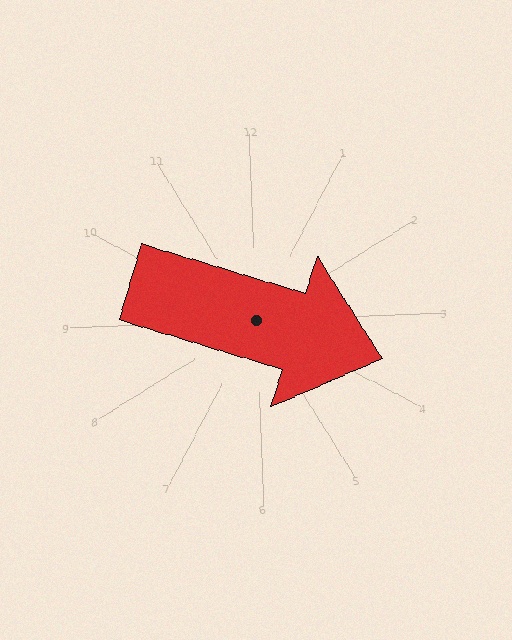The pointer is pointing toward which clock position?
Roughly 4 o'clock.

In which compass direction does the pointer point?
East.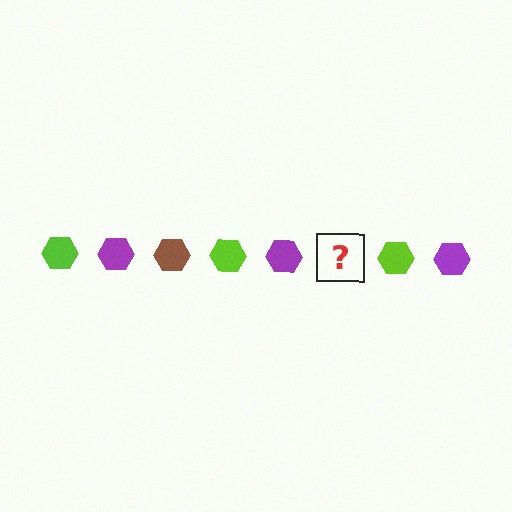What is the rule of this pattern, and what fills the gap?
The rule is that the pattern cycles through lime, purple, brown hexagons. The gap should be filled with a brown hexagon.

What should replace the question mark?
The question mark should be replaced with a brown hexagon.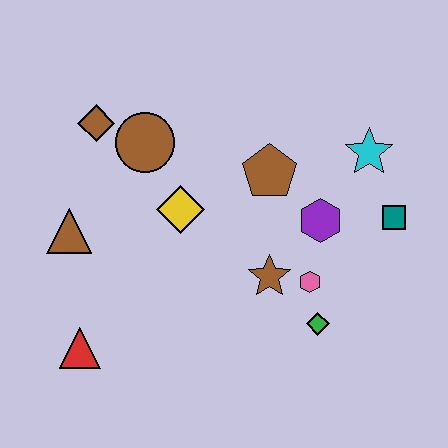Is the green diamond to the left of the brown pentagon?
No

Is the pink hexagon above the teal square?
No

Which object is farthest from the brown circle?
The teal square is farthest from the brown circle.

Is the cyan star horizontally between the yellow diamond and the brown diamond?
No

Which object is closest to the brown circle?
The brown diamond is closest to the brown circle.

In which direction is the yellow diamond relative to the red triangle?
The yellow diamond is above the red triangle.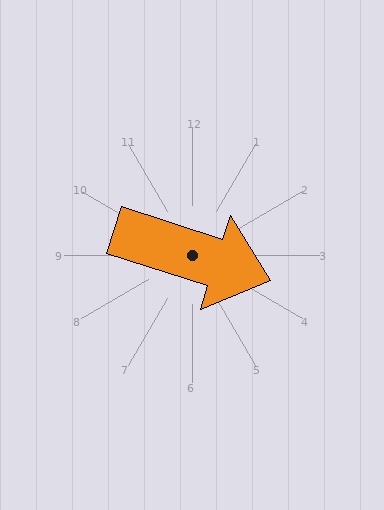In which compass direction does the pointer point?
East.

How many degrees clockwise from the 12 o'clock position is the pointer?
Approximately 108 degrees.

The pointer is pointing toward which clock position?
Roughly 4 o'clock.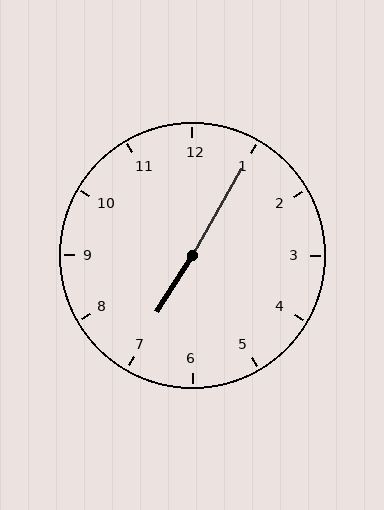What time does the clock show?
7:05.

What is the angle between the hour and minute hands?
Approximately 178 degrees.